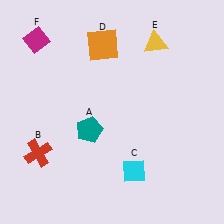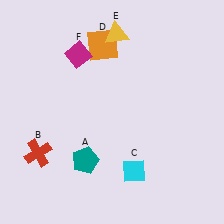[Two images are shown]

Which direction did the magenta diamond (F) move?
The magenta diamond (F) moved right.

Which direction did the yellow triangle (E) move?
The yellow triangle (E) moved left.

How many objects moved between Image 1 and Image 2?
3 objects moved between the two images.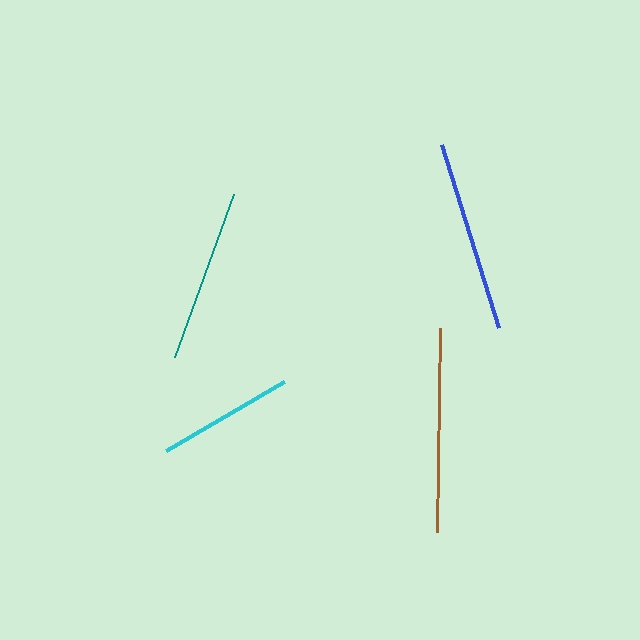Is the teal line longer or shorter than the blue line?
The blue line is longer than the teal line.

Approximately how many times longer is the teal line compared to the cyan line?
The teal line is approximately 1.3 times the length of the cyan line.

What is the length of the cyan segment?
The cyan segment is approximately 137 pixels long.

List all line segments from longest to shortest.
From longest to shortest: brown, blue, teal, cyan.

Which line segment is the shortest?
The cyan line is the shortest at approximately 137 pixels.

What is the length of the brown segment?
The brown segment is approximately 205 pixels long.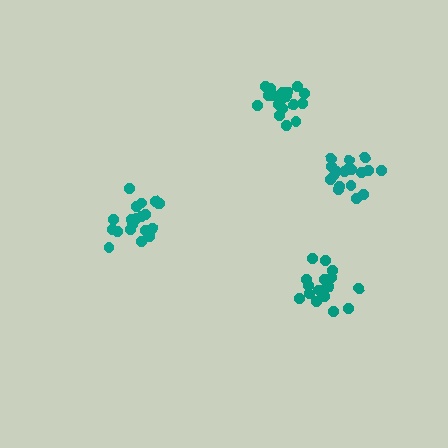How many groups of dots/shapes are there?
There are 4 groups.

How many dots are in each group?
Group 1: 20 dots, Group 2: 17 dots, Group 3: 19 dots, Group 4: 21 dots (77 total).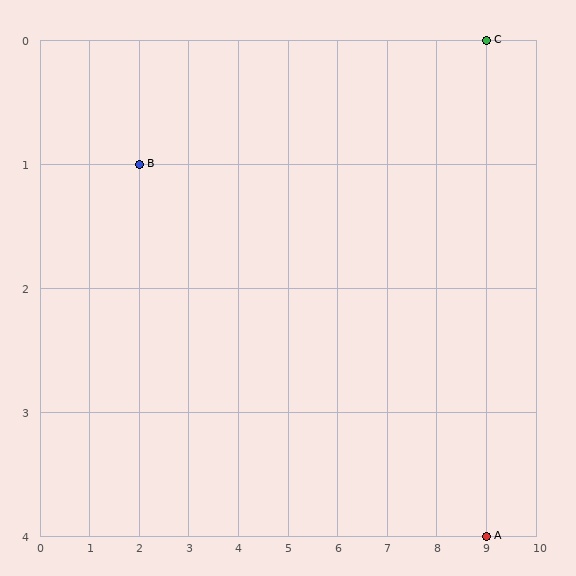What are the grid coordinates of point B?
Point B is at grid coordinates (2, 1).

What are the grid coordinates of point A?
Point A is at grid coordinates (9, 4).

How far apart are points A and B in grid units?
Points A and B are 7 columns and 3 rows apart (about 7.6 grid units diagonally).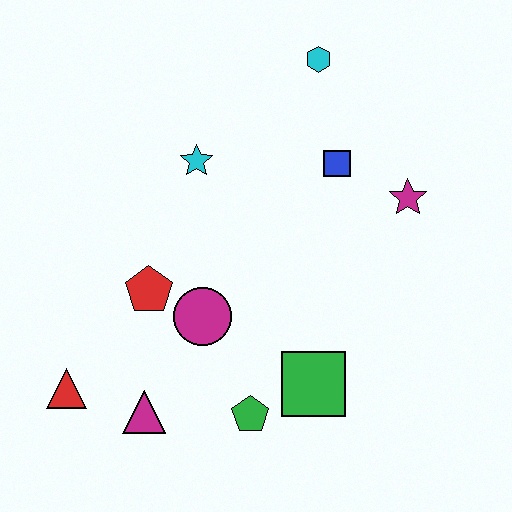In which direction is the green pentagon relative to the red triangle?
The green pentagon is to the right of the red triangle.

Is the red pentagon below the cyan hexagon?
Yes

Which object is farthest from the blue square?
The red triangle is farthest from the blue square.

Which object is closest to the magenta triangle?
The red triangle is closest to the magenta triangle.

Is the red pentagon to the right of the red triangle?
Yes